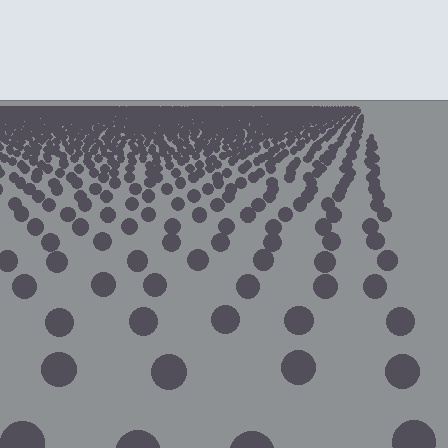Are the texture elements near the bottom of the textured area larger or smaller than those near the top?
Larger. Near the bottom, elements are closer to the viewer and appear at a bigger on-screen size.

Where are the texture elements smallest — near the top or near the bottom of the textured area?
Near the top.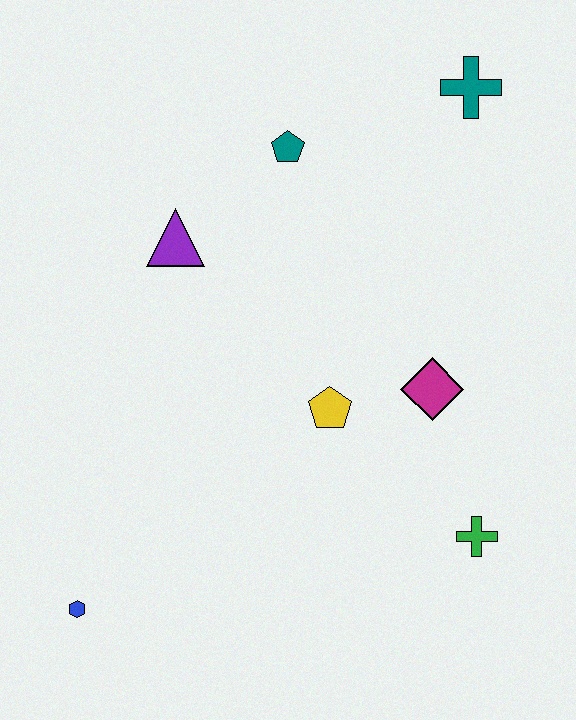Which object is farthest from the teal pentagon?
The blue hexagon is farthest from the teal pentagon.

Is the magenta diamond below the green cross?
No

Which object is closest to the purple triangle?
The teal pentagon is closest to the purple triangle.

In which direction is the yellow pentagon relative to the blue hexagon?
The yellow pentagon is to the right of the blue hexagon.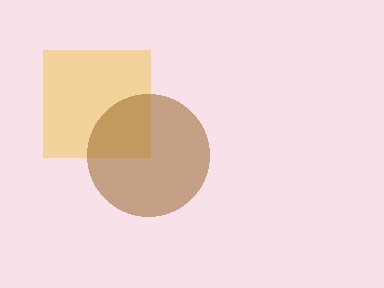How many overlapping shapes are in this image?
There are 2 overlapping shapes in the image.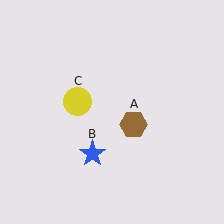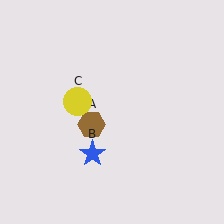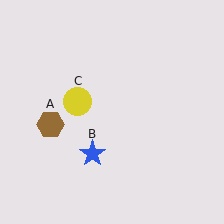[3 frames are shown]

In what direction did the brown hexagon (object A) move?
The brown hexagon (object A) moved left.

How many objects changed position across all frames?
1 object changed position: brown hexagon (object A).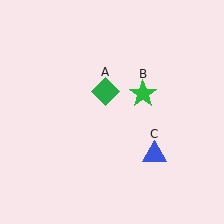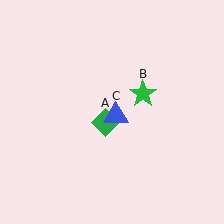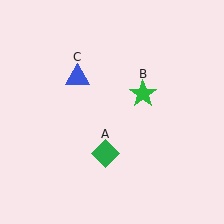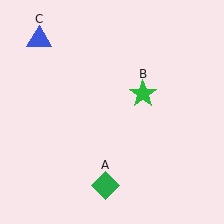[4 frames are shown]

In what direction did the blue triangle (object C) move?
The blue triangle (object C) moved up and to the left.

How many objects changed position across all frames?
2 objects changed position: green diamond (object A), blue triangle (object C).